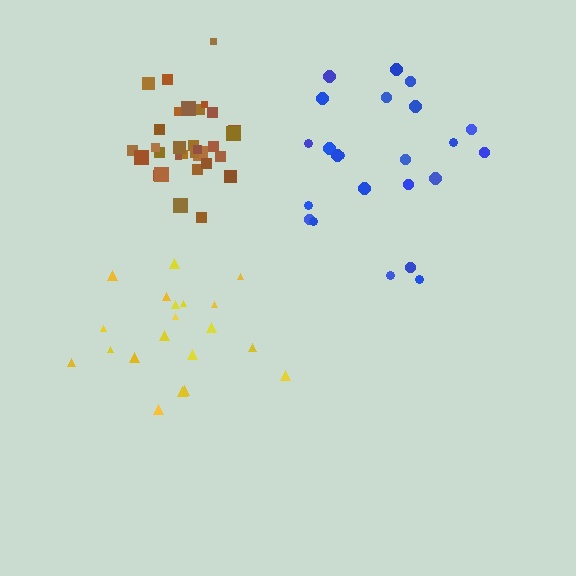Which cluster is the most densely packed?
Brown.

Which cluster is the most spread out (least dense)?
Yellow.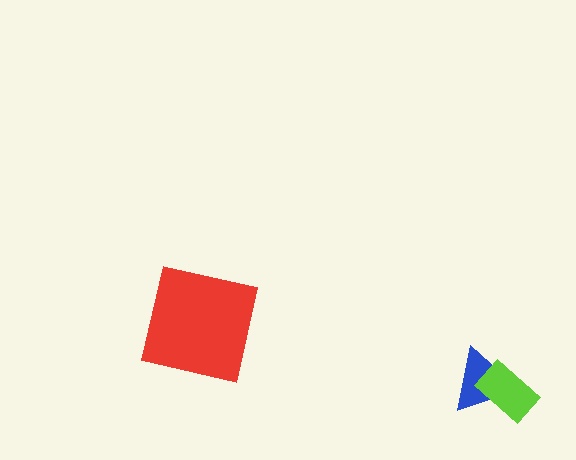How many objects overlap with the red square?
0 objects overlap with the red square.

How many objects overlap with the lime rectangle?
1 object overlaps with the lime rectangle.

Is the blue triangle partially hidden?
Yes, it is partially covered by another shape.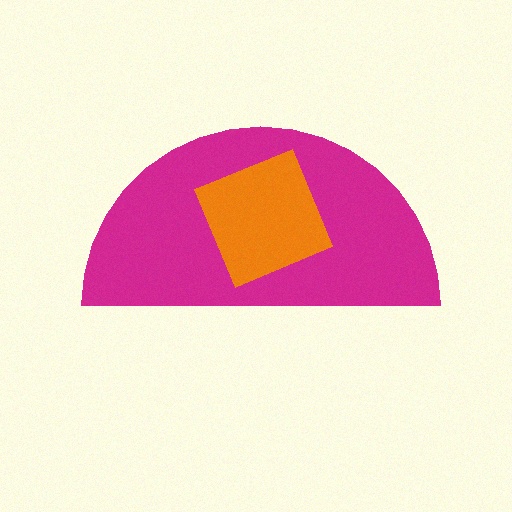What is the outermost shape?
The magenta semicircle.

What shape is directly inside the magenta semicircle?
The orange square.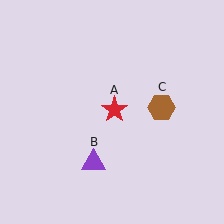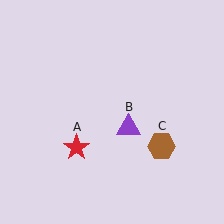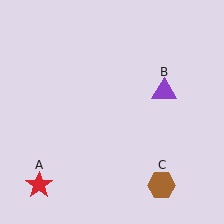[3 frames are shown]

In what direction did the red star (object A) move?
The red star (object A) moved down and to the left.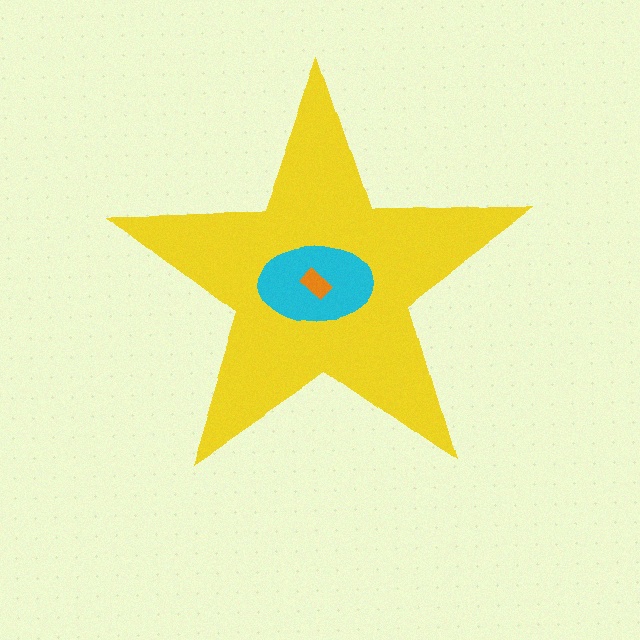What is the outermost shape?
The yellow star.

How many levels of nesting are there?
3.